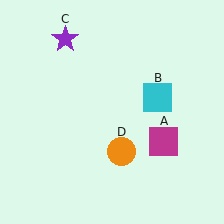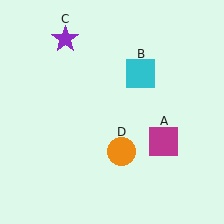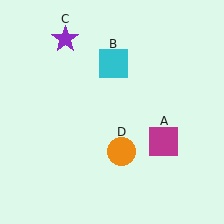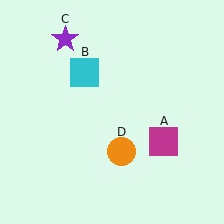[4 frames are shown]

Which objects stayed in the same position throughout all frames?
Magenta square (object A) and purple star (object C) and orange circle (object D) remained stationary.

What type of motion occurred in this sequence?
The cyan square (object B) rotated counterclockwise around the center of the scene.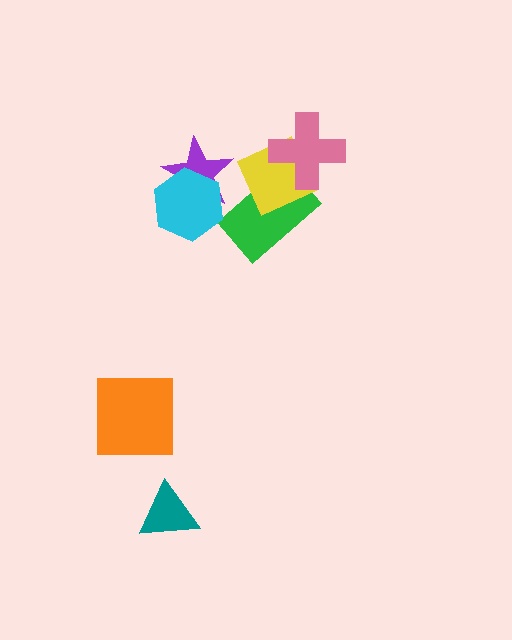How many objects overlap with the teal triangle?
0 objects overlap with the teal triangle.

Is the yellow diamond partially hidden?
Yes, it is partially covered by another shape.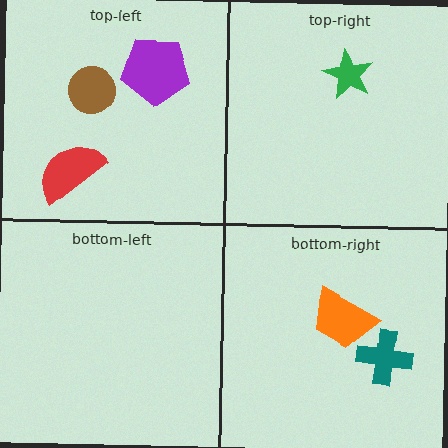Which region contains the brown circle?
The top-left region.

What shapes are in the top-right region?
The green star.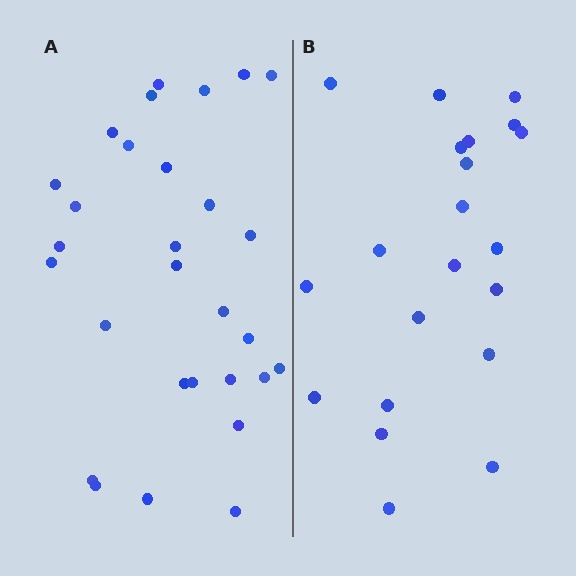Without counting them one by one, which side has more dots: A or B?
Region A (the left region) has more dots.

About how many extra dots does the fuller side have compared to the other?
Region A has roughly 8 or so more dots than region B.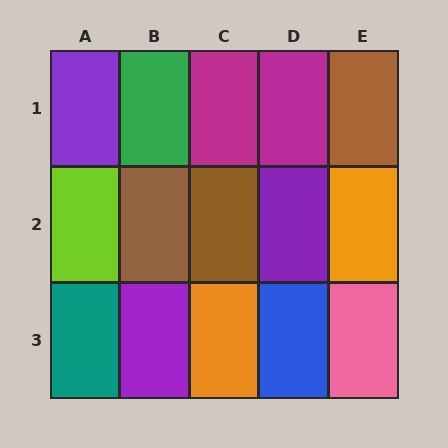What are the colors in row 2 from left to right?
Lime, brown, brown, purple, orange.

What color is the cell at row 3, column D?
Blue.